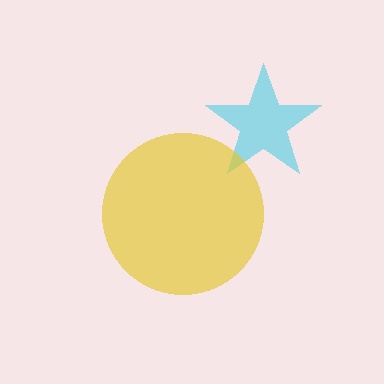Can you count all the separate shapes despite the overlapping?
Yes, there are 2 separate shapes.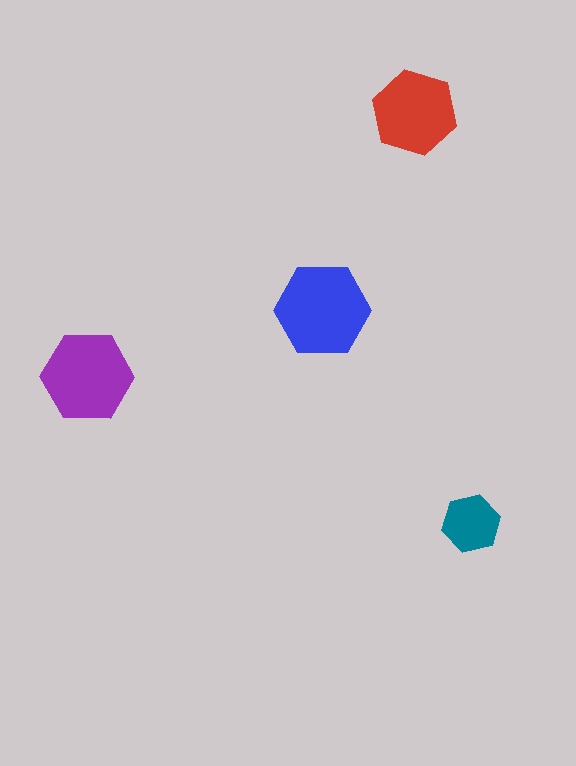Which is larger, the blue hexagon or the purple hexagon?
The blue one.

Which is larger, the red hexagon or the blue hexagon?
The blue one.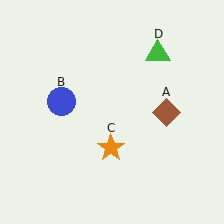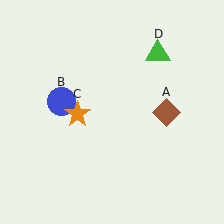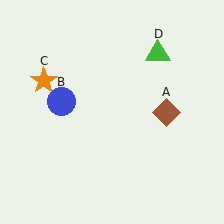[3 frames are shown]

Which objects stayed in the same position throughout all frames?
Brown diamond (object A) and blue circle (object B) and green triangle (object D) remained stationary.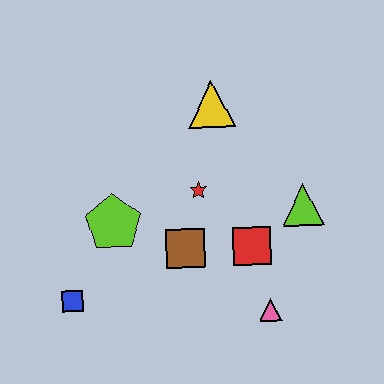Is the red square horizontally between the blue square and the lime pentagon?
No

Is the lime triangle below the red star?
Yes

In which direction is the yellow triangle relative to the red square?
The yellow triangle is above the red square.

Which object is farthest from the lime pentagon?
The lime triangle is farthest from the lime pentagon.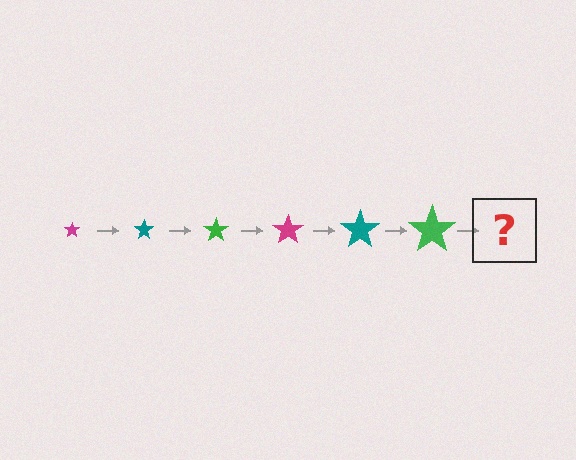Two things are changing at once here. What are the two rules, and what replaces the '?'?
The two rules are that the star grows larger each step and the color cycles through magenta, teal, and green. The '?' should be a magenta star, larger than the previous one.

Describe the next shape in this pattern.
It should be a magenta star, larger than the previous one.